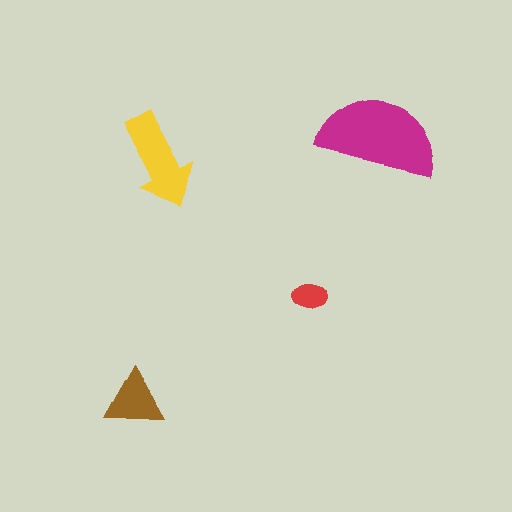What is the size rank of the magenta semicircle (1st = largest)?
1st.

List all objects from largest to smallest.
The magenta semicircle, the yellow arrow, the brown triangle, the red ellipse.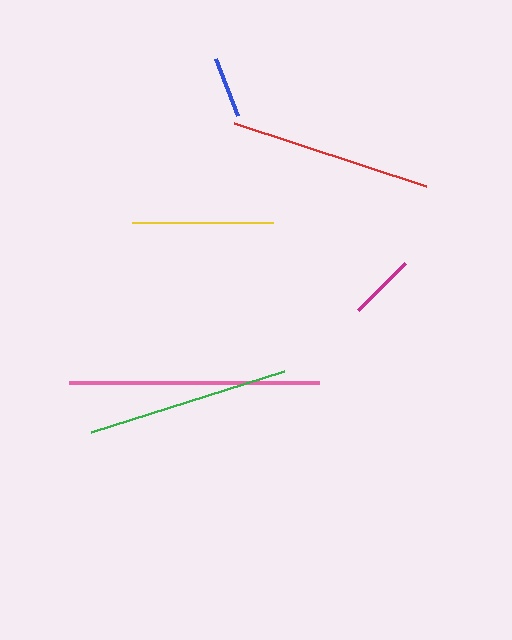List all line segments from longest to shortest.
From longest to shortest: pink, red, green, yellow, magenta, blue.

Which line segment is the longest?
The pink line is the longest at approximately 250 pixels.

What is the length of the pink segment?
The pink segment is approximately 250 pixels long.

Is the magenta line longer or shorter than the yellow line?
The yellow line is longer than the magenta line.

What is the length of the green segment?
The green segment is approximately 202 pixels long.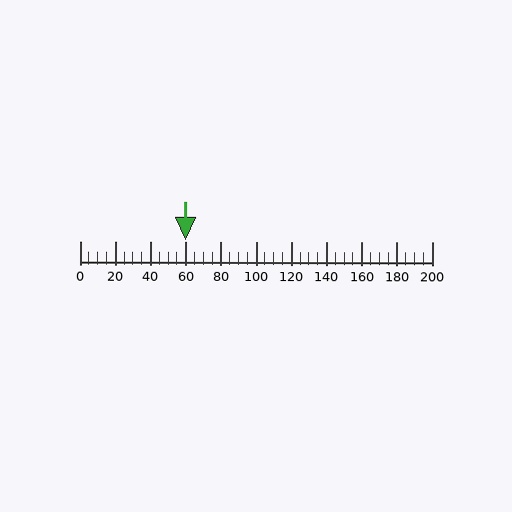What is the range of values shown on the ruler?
The ruler shows values from 0 to 200.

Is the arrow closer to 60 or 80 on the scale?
The arrow is closer to 60.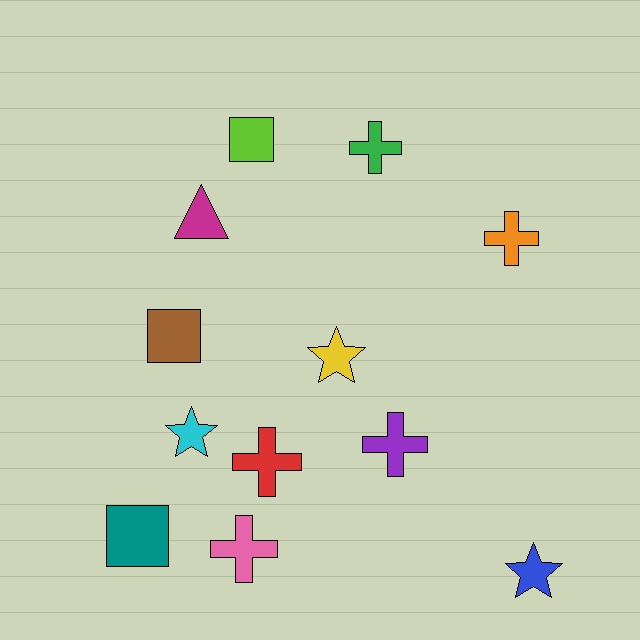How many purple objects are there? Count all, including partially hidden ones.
There is 1 purple object.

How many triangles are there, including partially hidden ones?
There is 1 triangle.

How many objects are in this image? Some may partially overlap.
There are 12 objects.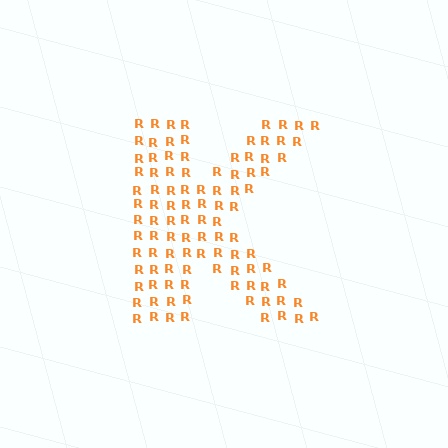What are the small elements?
The small elements are letter R's.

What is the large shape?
The large shape is the letter K.